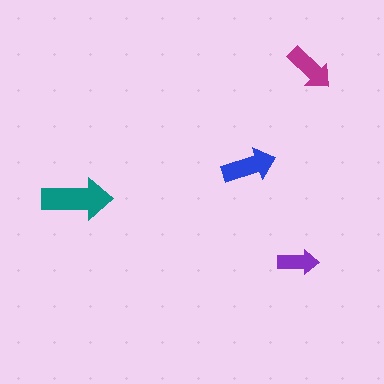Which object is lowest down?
The purple arrow is bottommost.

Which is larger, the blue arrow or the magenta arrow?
The blue one.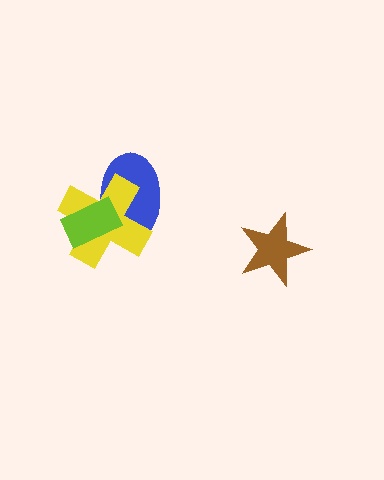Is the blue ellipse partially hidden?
Yes, it is partially covered by another shape.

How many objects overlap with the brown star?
0 objects overlap with the brown star.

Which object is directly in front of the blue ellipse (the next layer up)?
The yellow cross is directly in front of the blue ellipse.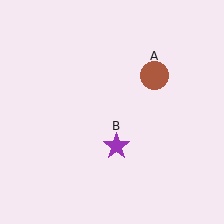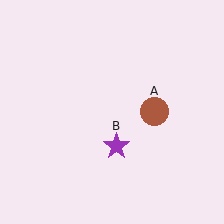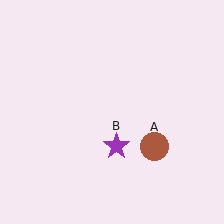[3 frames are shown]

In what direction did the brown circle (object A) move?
The brown circle (object A) moved down.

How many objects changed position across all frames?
1 object changed position: brown circle (object A).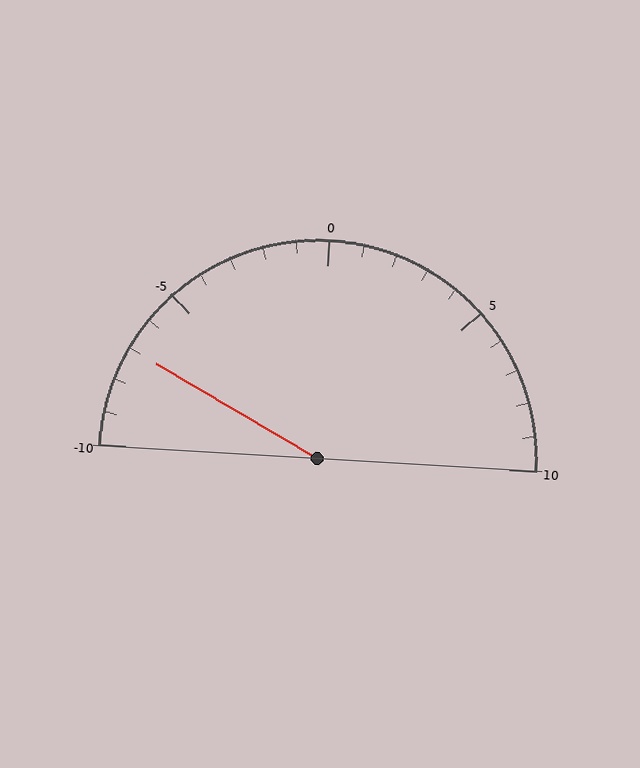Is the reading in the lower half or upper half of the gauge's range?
The reading is in the lower half of the range (-10 to 10).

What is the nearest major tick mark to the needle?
The nearest major tick mark is -5.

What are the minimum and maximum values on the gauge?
The gauge ranges from -10 to 10.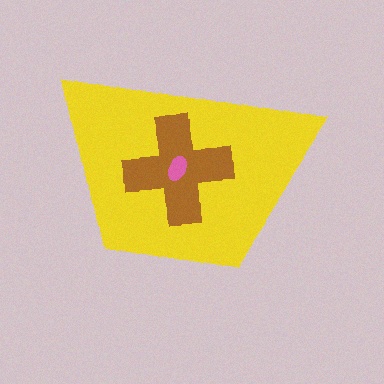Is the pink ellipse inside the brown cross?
Yes.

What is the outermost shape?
The yellow trapezoid.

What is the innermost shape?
The pink ellipse.